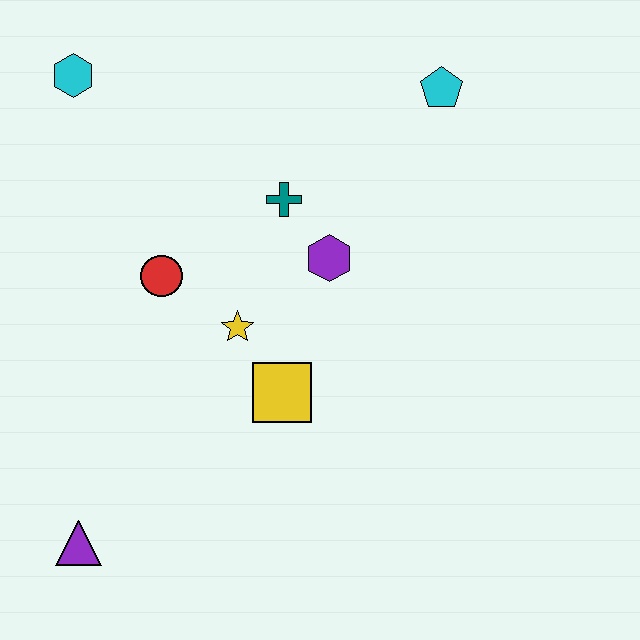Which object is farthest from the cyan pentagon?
The purple triangle is farthest from the cyan pentagon.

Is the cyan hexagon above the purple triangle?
Yes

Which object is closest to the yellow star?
The yellow square is closest to the yellow star.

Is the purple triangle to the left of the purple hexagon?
Yes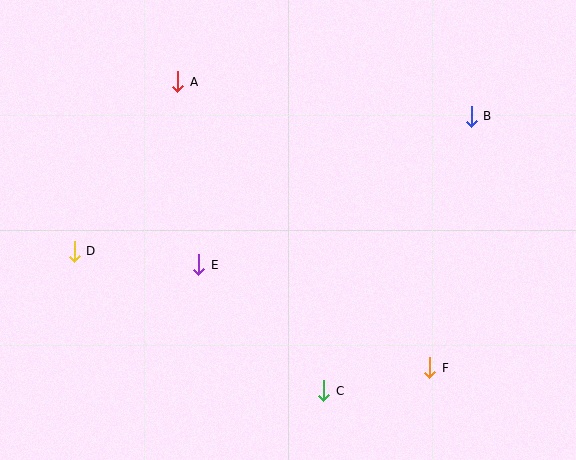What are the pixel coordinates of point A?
Point A is at (178, 82).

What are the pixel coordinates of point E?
Point E is at (199, 265).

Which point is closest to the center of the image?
Point E at (199, 265) is closest to the center.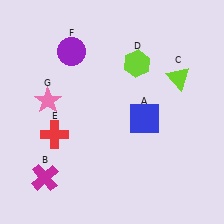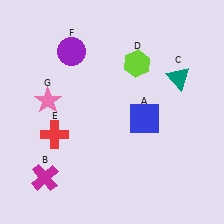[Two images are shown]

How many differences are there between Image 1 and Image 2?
There is 1 difference between the two images.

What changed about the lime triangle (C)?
In Image 1, C is lime. In Image 2, it changed to teal.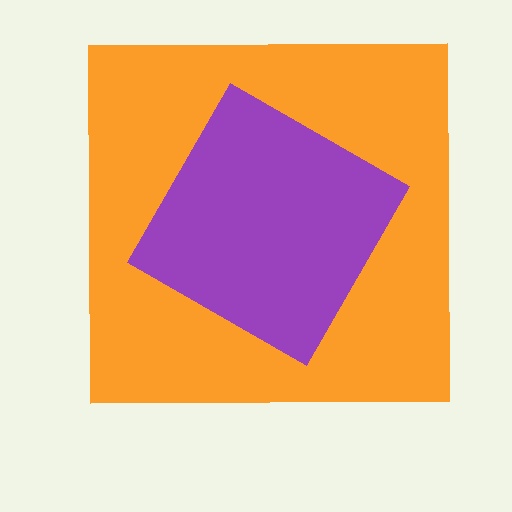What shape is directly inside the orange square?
The purple diamond.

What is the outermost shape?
The orange square.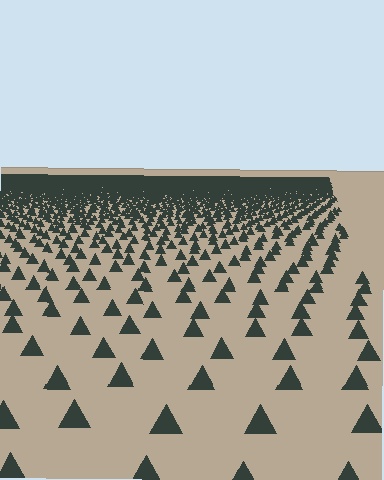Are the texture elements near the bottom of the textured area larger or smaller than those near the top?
Larger. Near the bottom, elements are closer to the viewer and appear at a bigger on-screen size.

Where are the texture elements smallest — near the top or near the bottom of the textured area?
Near the top.